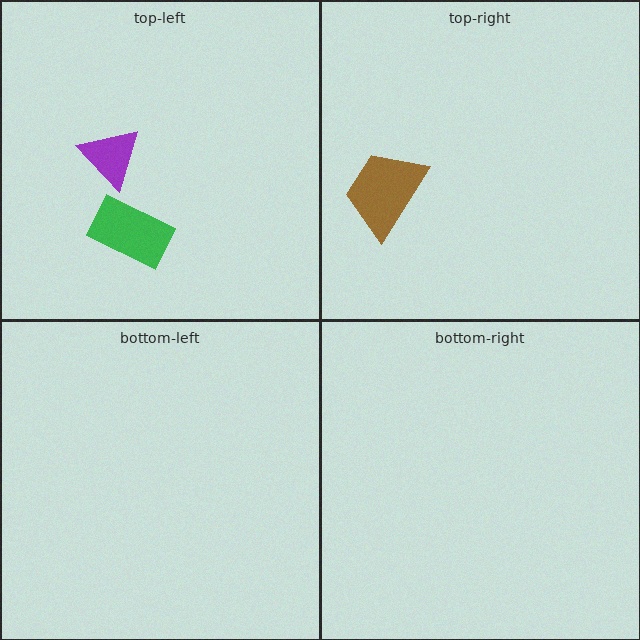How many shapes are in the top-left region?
2.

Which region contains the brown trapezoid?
The top-right region.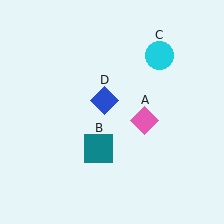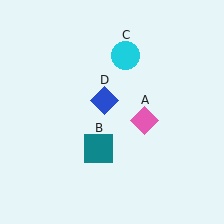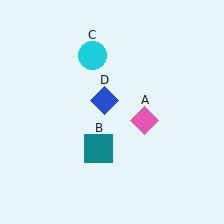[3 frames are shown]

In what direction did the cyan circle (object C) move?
The cyan circle (object C) moved left.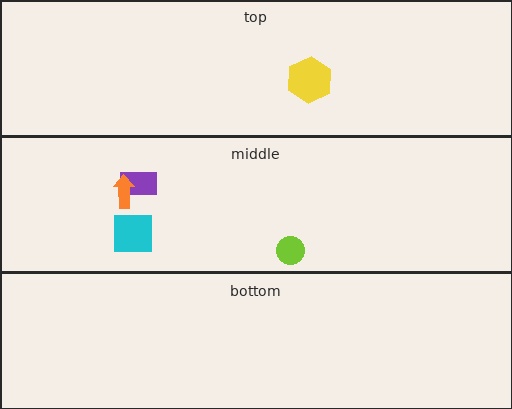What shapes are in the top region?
The yellow hexagon.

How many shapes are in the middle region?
4.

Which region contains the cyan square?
The middle region.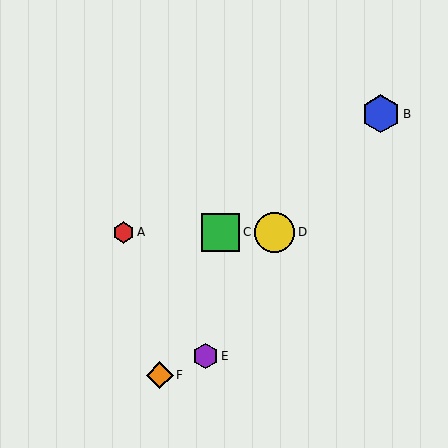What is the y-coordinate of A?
Object A is at y≈232.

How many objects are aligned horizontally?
3 objects (A, C, D) are aligned horizontally.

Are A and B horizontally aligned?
No, A is at y≈232 and B is at y≈114.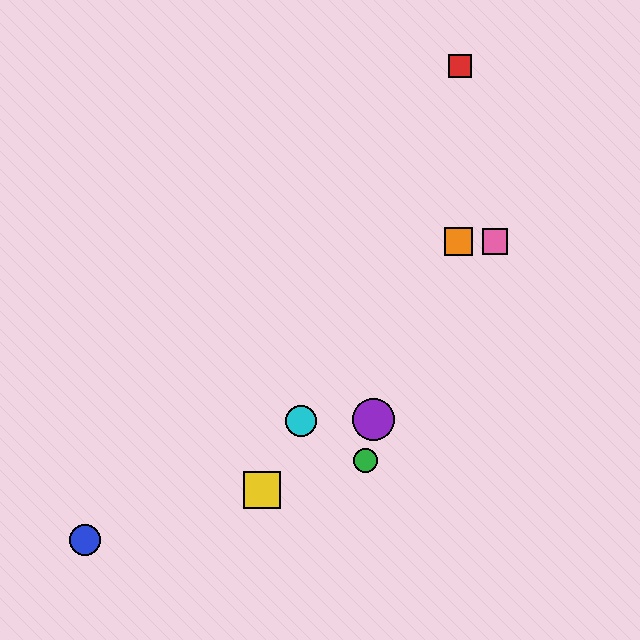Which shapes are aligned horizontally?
The orange square, the pink square are aligned horizontally.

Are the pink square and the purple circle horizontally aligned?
No, the pink square is at y≈241 and the purple circle is at y≈420.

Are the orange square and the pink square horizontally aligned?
Yes, both are at y≈241.